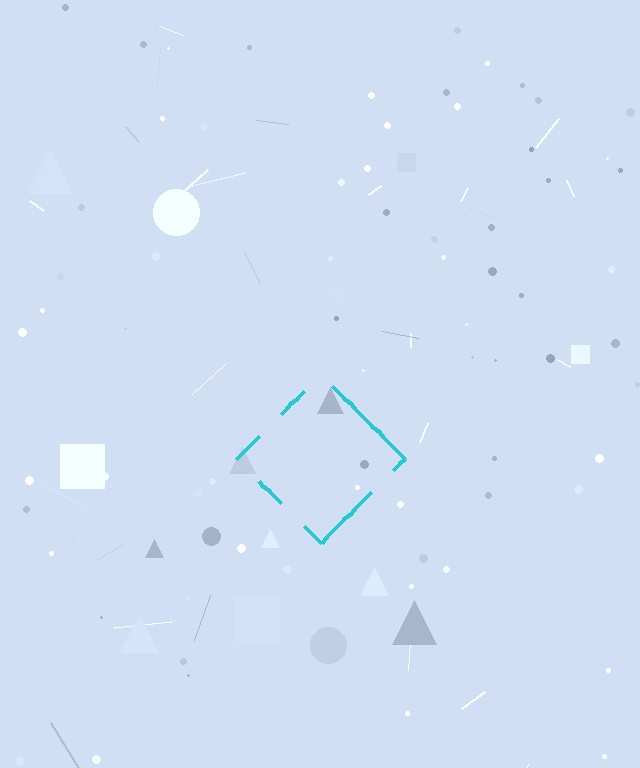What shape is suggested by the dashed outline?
The dashed outline suggests a diamond.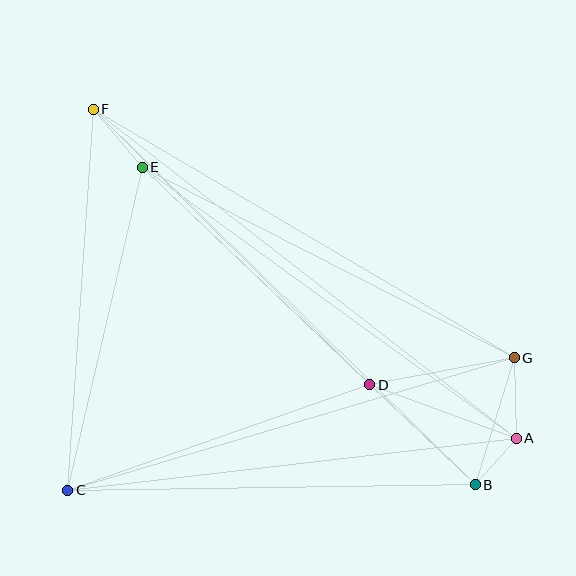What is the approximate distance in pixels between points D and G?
The distance between D and G is approximately 147 pixels.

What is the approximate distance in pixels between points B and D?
The distance between B and D is approximately 145 pixels.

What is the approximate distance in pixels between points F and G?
The distance between F and G is approximately 488 pixels.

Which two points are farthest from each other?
Points A and F are farthest from each other.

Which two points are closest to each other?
Points A and B are closest to each other.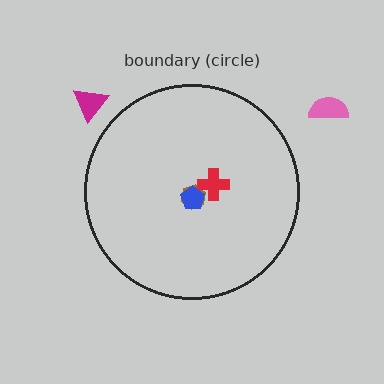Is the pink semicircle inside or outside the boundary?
Outside.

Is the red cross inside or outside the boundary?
Inside.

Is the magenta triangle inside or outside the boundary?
Outside.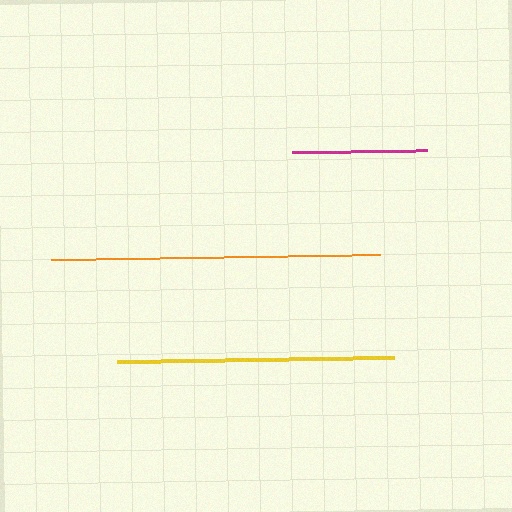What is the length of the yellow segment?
The yellow segment is approximately 277 pixels long.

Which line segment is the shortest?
The magenta line is the shortest at approximately 135 pixels.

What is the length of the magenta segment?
The magenta segment is approximately 135 pixels long.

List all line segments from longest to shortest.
From longest to shortest: orange, yellow, magenta.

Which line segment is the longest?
The orange line is the longest at approximately 328 pixels.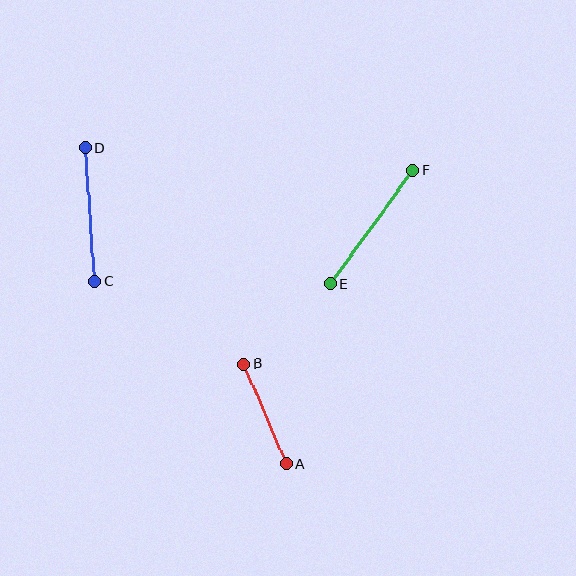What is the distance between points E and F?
The distance is approximately 141 pixels.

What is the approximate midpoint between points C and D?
The midpoint is at approximately (90, 215) pixels.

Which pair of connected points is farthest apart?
Points E and F are farthest apart.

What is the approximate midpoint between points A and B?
The midpoint is at approximately (265, 414) pixels.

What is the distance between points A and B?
The distance is approximately 108 pixels.